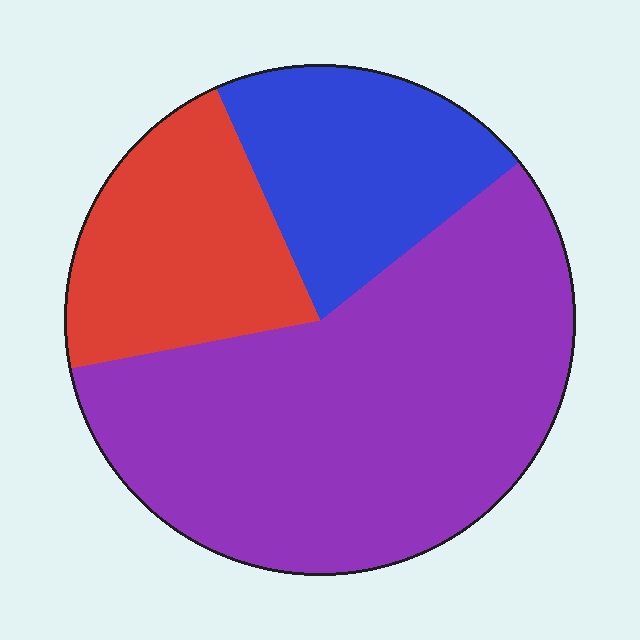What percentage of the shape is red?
Red covers 21% of the shape.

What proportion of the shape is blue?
Blue covers about 20% of the shape.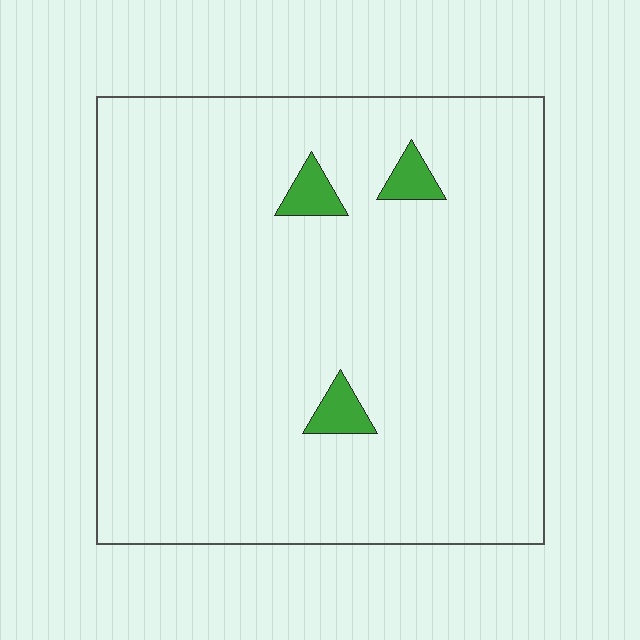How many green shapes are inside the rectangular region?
3.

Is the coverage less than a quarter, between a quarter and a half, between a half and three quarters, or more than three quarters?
Less than a quarter.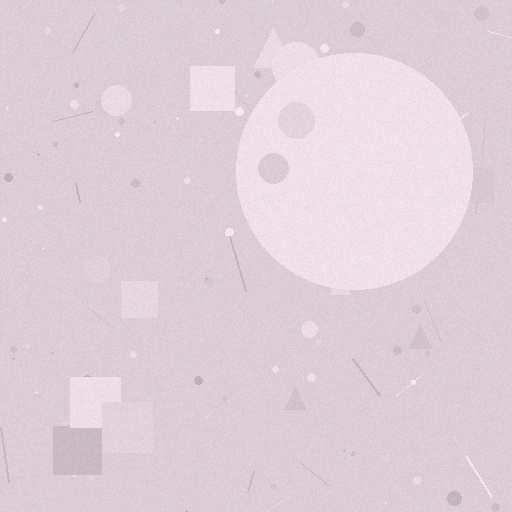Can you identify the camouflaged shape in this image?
The camouflaged shape is a circle.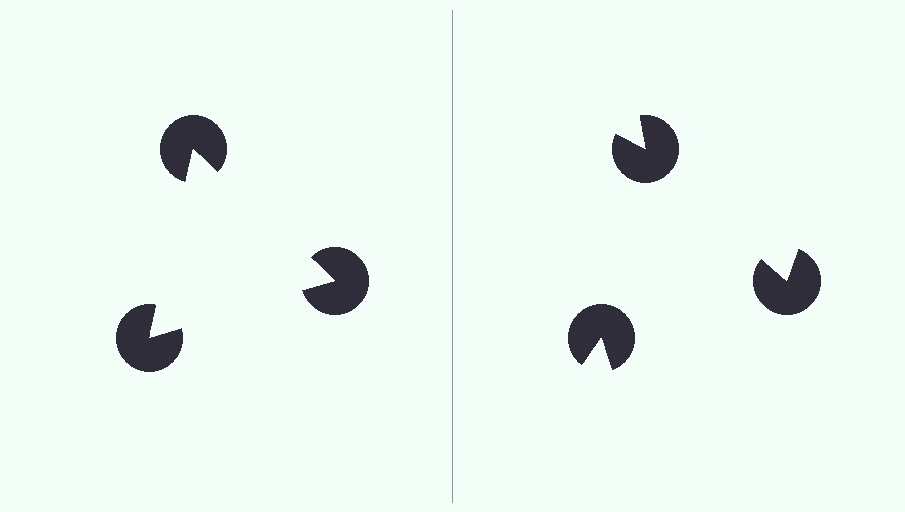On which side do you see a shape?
An illusory triangle appears on the left side. On the right side the wedge cuts are rotated, so no coherent shape forms.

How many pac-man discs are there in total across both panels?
6 — 3 on each side.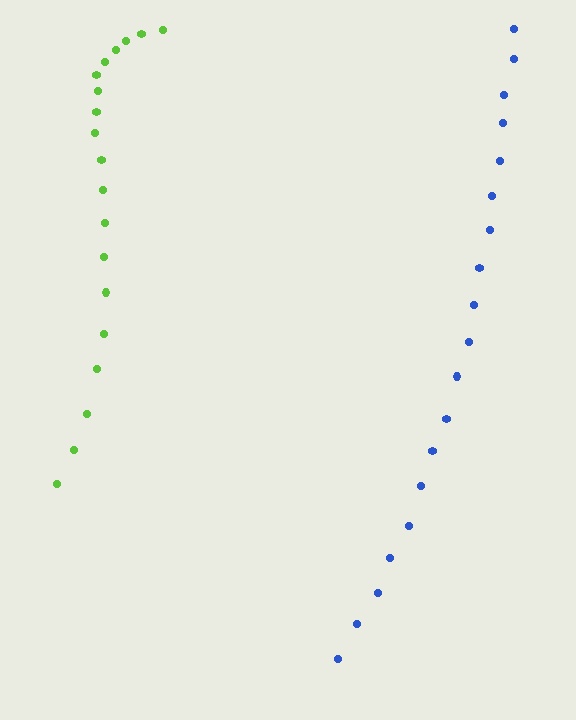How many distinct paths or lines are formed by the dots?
There are 2 distinct paths.